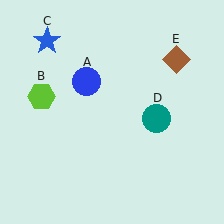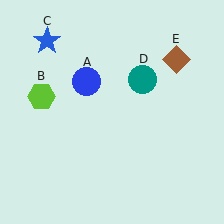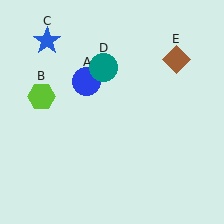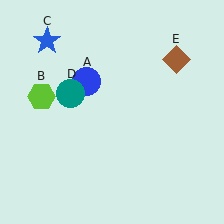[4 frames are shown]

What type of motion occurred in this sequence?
The teal circle (object D) rotated counterclockwise around the center of the scene.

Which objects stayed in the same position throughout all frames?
Blue circle (object A) and lime hexagon (object B) and blue star (object C) and brown diamond (object E) remained stationary.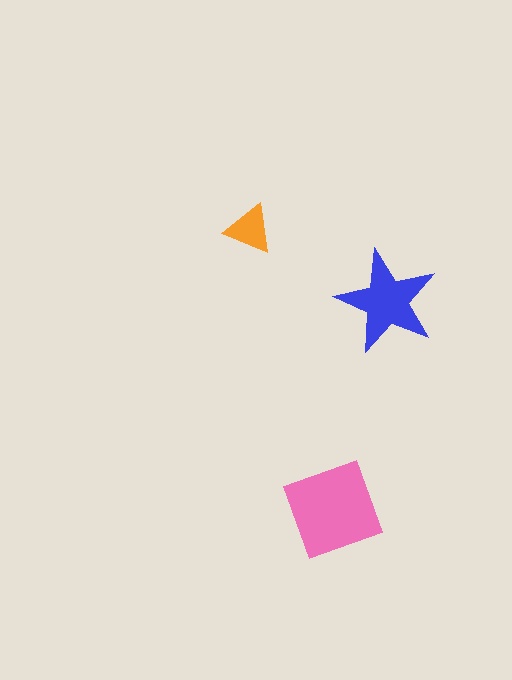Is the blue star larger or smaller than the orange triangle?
Larger.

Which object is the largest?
The pink diamond.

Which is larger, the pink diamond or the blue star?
The pink diamond.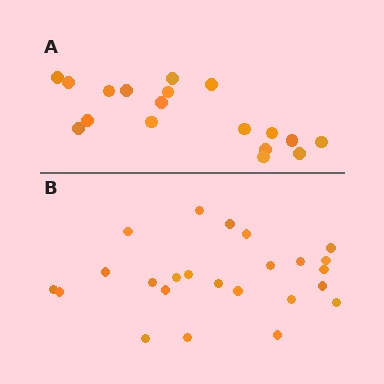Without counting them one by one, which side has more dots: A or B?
Region B (the bottom region) has more dots.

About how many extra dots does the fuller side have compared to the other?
Region B has about 6 more dots than region A.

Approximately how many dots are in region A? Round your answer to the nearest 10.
About 20 dots. (The exact count is 18, which rounds to 20.)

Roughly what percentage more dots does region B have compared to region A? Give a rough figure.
About 35% more.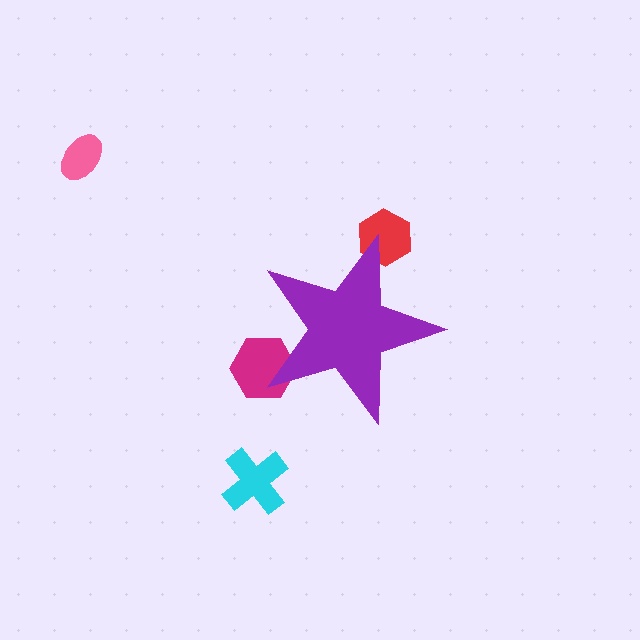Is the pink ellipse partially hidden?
No, the pink ellipse is fully visible.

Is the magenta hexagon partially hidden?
Yes, the magenta hexagon is partially hidden behind the purple star.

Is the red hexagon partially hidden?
Yes, the red hexagon is partially hidden behind the purple star.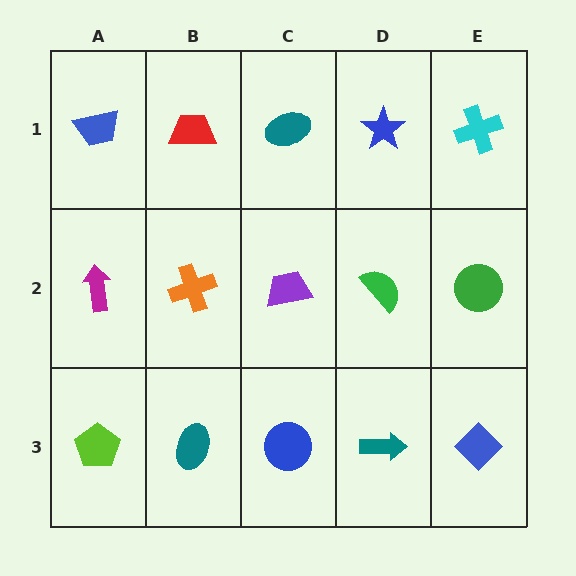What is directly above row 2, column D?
A blue star.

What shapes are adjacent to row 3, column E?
A green circle (row 2, column E), a teal arrow (row 3, column D).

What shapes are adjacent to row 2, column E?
A cyan cross (row 1, column E), a blue diamond (row 3, column E), a green semicircle (row 2, column D).